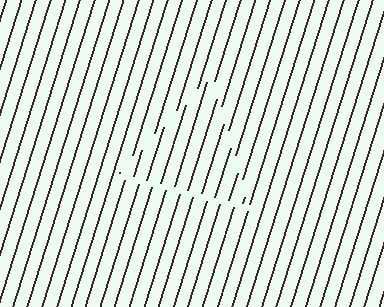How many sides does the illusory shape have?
3 sides — the line-ends trace a triangle.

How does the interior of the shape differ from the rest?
The interior of the shape contains the same grating, shifted by half a period — the contour is defined by the phase discontinuity where line-ends from the inner and outer gratings abut.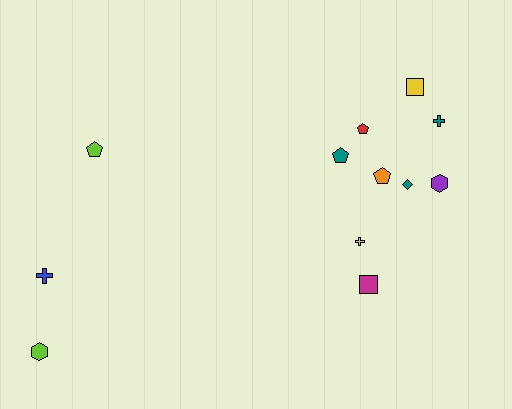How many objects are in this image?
There are 12 objects.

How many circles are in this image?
There are no circles.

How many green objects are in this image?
There are no green objects.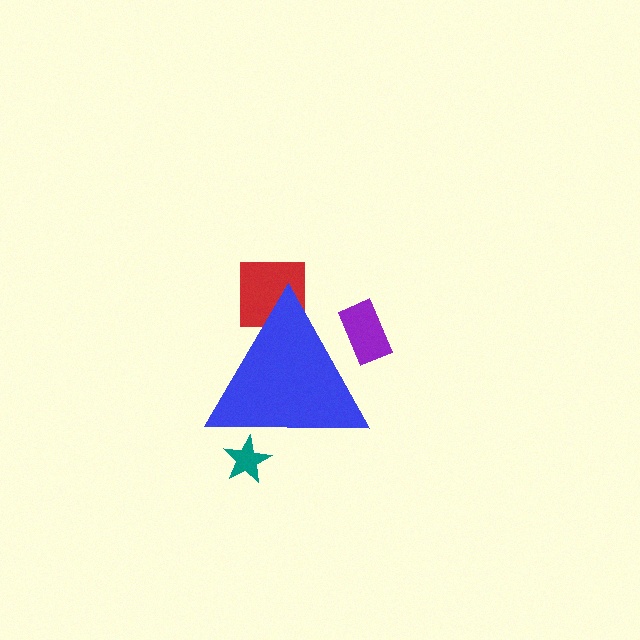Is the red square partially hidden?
Yes, the red square is partially hidden behind the blue triangle.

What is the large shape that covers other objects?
A blue triangle.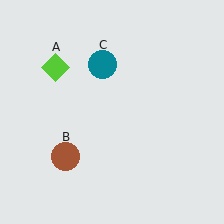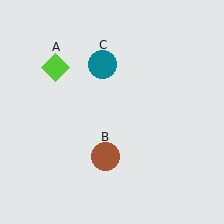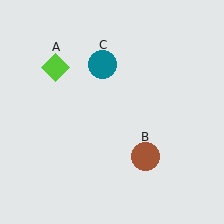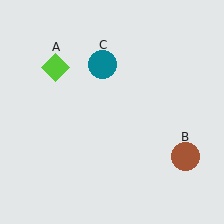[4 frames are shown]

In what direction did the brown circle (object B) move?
The brown circle (object B) moved right.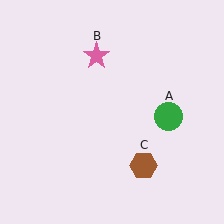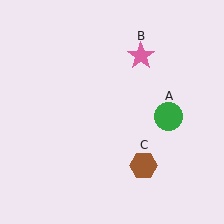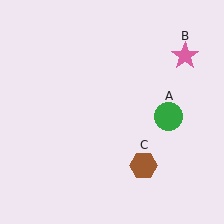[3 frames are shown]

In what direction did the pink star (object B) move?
The pink star (object B) moved right.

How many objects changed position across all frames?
1 object changed position: pink star (object B).